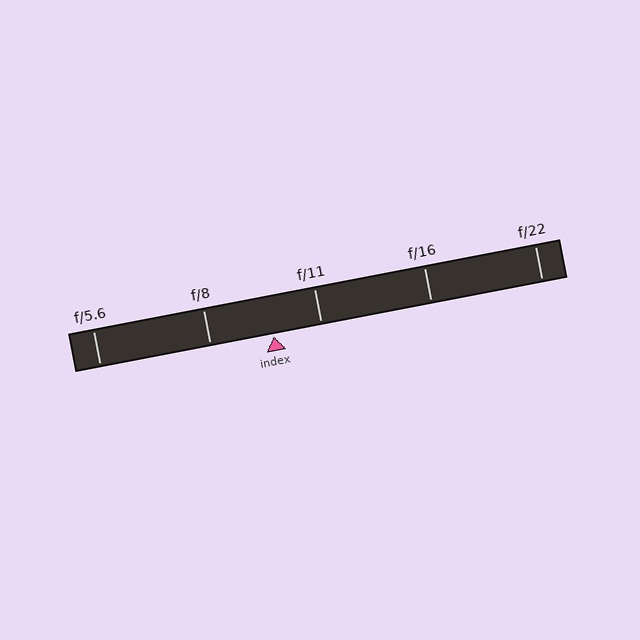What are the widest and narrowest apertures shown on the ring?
The widest aperture shown is f/5.6 and the narrowest is f/22.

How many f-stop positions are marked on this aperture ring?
There are 5 f-stop positions marked.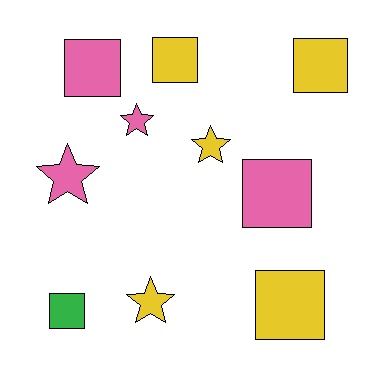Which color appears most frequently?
Yellow, with 5 objects.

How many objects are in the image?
There are 10 objects.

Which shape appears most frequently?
Square, with 6 objects.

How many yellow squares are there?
There are 3 yellow squares.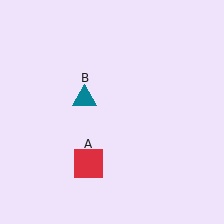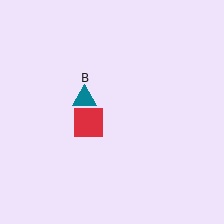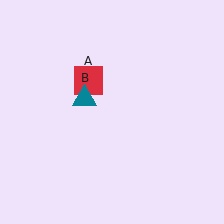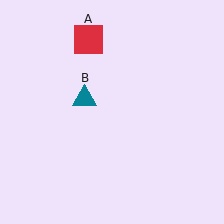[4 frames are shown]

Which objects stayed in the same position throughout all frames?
Teal triangle (object B) remained stationary.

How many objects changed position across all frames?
1 object changed position: red square (object A).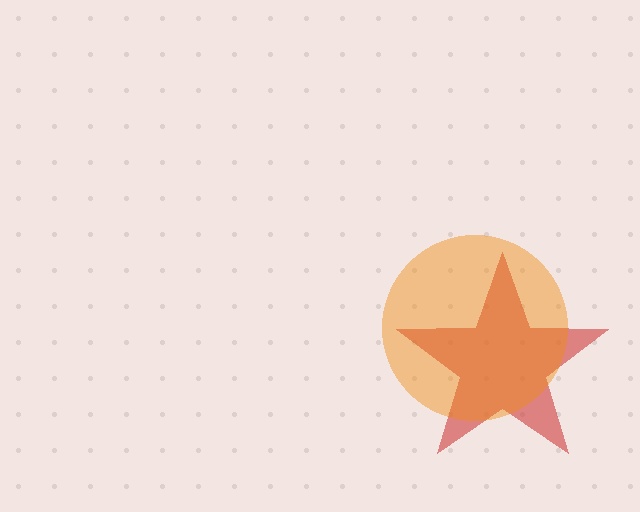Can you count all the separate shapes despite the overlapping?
Yes, there are 2 separate shapes.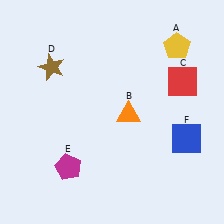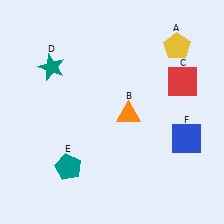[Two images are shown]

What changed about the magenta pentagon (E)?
In Image 1, E is magenta. In Image 2, it changed to teal.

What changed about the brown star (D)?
In Image 1, D is brown. In Image 2, it changed to teal.